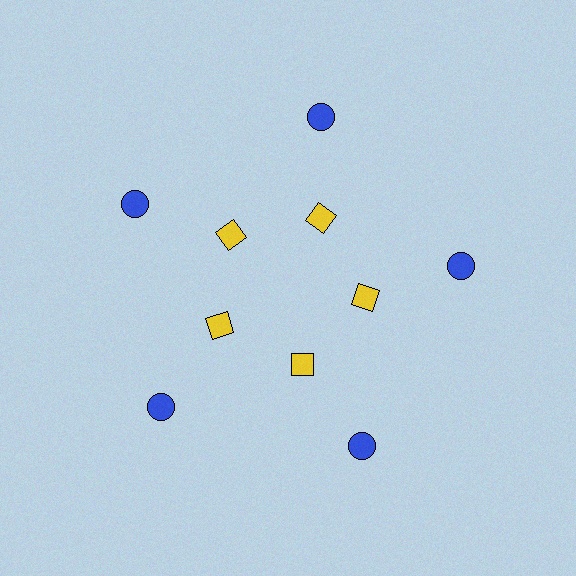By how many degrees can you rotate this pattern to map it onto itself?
The pattern maps onto itself every 72 degrees of rotation.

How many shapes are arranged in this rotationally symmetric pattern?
There are 10 shapes, arranged in 5 groups of 2.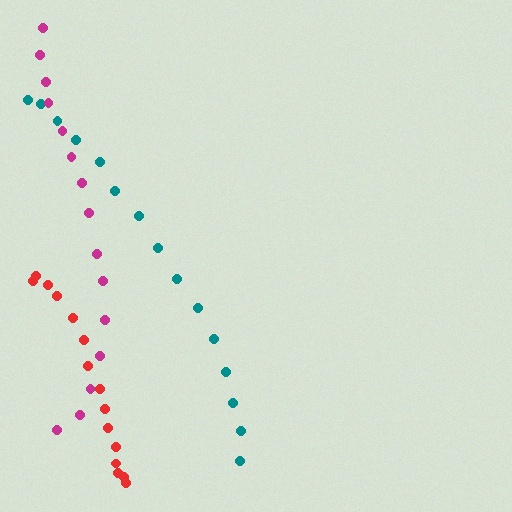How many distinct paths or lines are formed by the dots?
There are 3 distinct paths.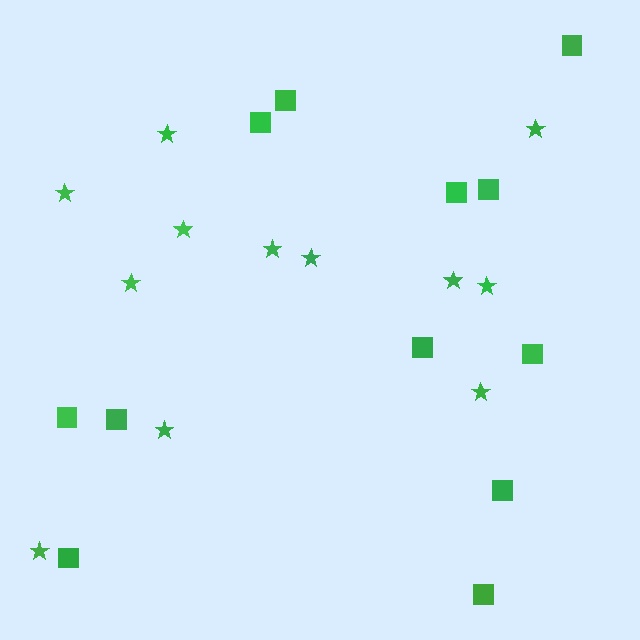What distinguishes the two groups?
There are 2 groups: one group of stars (12) and one group of squares (12).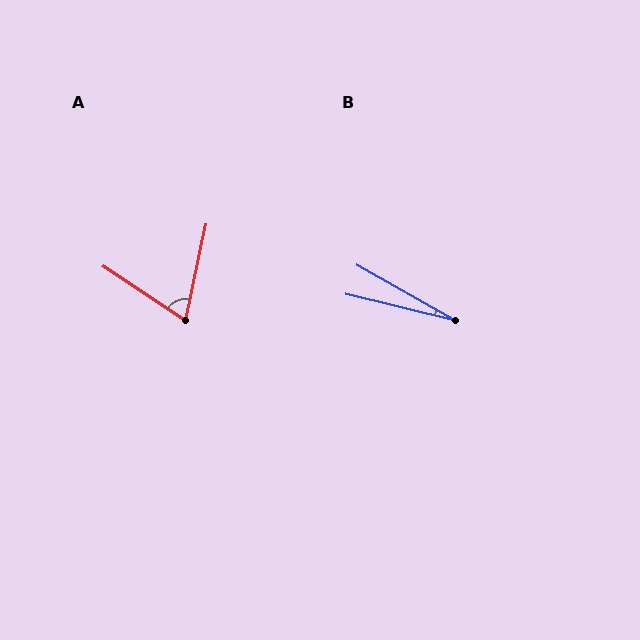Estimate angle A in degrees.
Approximately 69 degrees.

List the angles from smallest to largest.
B (16°), A (69°).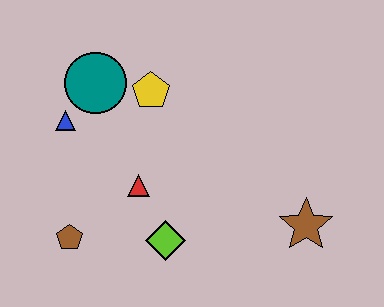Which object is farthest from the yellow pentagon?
The brown star is farthest from the yellow pentagon.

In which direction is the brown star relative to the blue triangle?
The brown star is to the right of the blue triangle.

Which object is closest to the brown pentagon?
The red triangle is closest to the brown pentagon.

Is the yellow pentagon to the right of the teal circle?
Yes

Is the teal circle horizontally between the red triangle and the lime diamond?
No